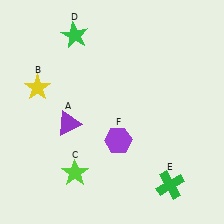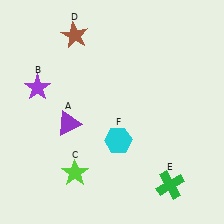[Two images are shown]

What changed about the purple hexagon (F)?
In Image 1, F is purple. In Image 2, it changed to cyan.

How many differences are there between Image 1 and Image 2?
There are 3 differences between the two images.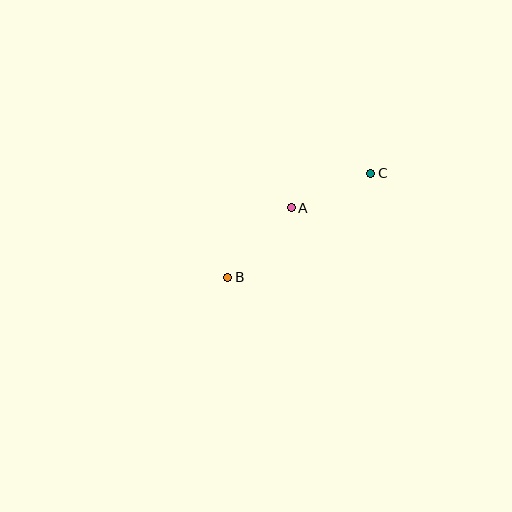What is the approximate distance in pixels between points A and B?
The distance between A and B is approximately 94 pixels.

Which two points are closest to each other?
Points A and C are closest to each other.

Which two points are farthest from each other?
Points B and C are farthest from each other.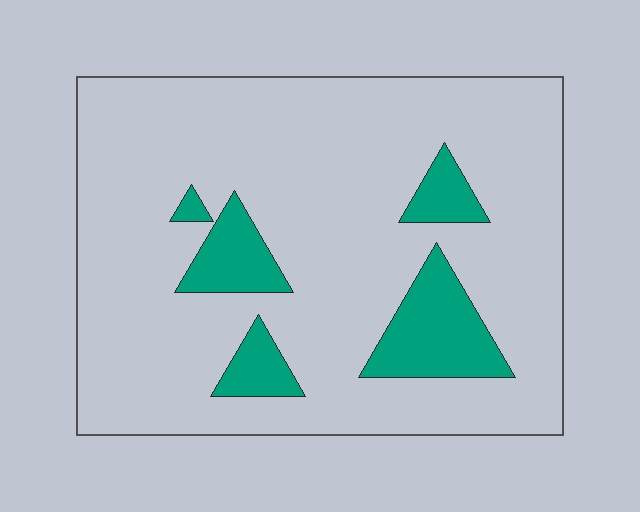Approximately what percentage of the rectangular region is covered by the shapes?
Approximately 15%.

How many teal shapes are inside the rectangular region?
5.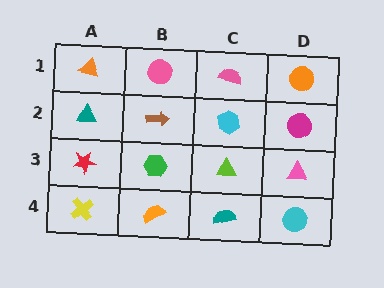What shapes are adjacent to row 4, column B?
A green hexagon (row 3, column B), a yellow cross (row 4, column A), a teal semicircle (row 4, column C).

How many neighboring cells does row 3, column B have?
4.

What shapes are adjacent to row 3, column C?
A cyan hexagon (row 2, column C), a teal semicircle (row 4, column C), a green hexagon (row 3, column B), a pink triangle (row 3, column D).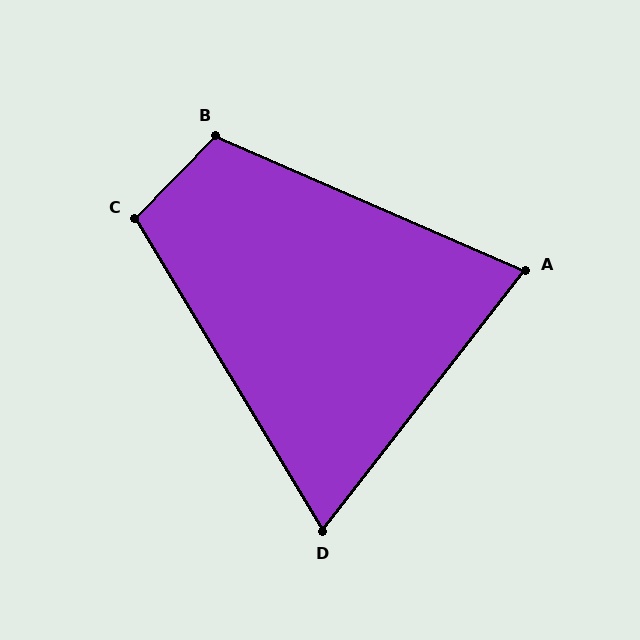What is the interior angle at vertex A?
Approximately 76 degrees (acute).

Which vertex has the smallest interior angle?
D, at approximately 69 degrees.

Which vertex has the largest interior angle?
B, at approximately 111 degrees.